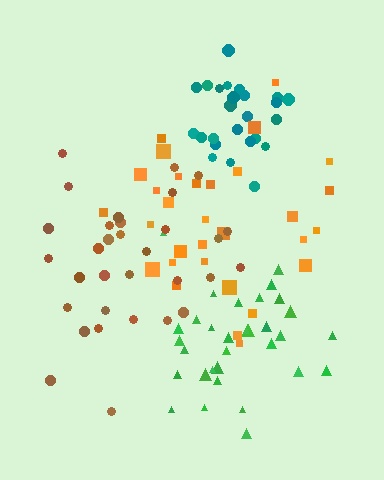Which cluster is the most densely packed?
Teal.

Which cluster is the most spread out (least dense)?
Orange.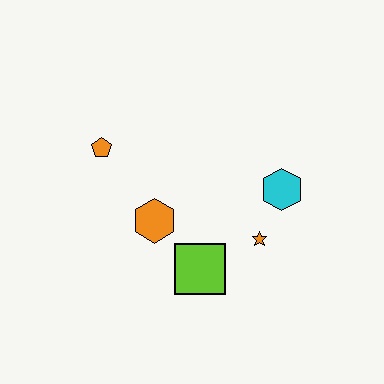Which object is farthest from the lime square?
The orange pentagon is farthest from the lime square.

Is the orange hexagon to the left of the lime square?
Yes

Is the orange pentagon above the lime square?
Yes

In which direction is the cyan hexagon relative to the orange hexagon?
The cyan hexagon is to the right of the orange hexagon.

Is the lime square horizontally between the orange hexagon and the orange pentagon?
No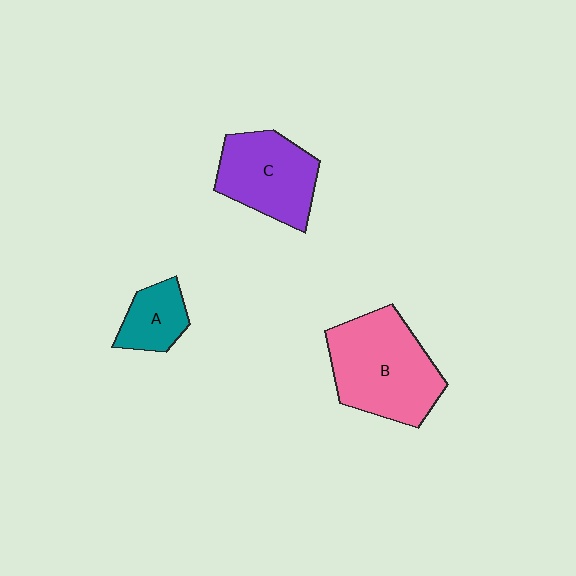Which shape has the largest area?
Shape B (pink).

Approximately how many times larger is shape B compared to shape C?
Approximately 1.3 times.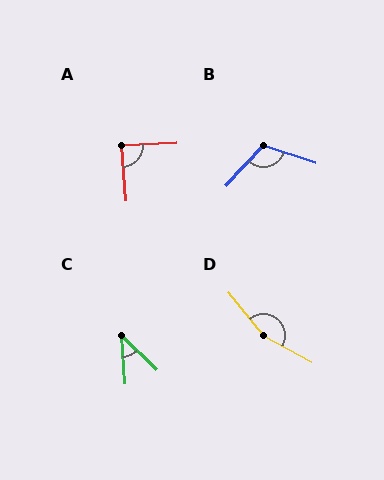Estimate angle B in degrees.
Approximately 114 degrees.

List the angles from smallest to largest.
C (41°), A (88°), B (114°), D (158°).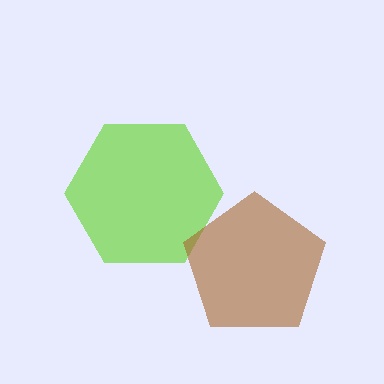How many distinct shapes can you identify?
There are 2 distinct shapes: a lime hexagon, a brown pentagon.